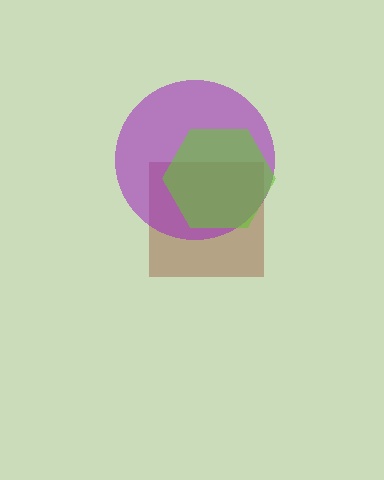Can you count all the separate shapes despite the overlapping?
Yes, there are 3 separate shapes.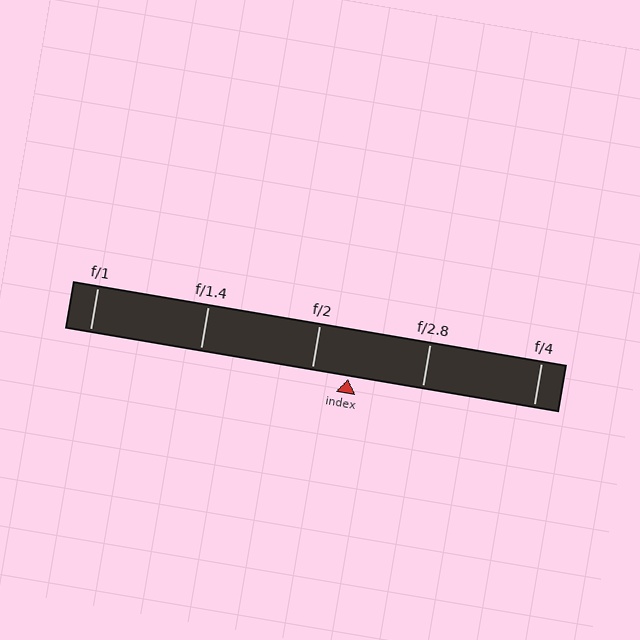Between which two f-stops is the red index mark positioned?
The index mark is between f/2 and f/2.8.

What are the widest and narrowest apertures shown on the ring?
The widest aperture shown is f/1 and the narrowest is f/4.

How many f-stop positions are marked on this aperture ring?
There are 5 f-stop positions marked.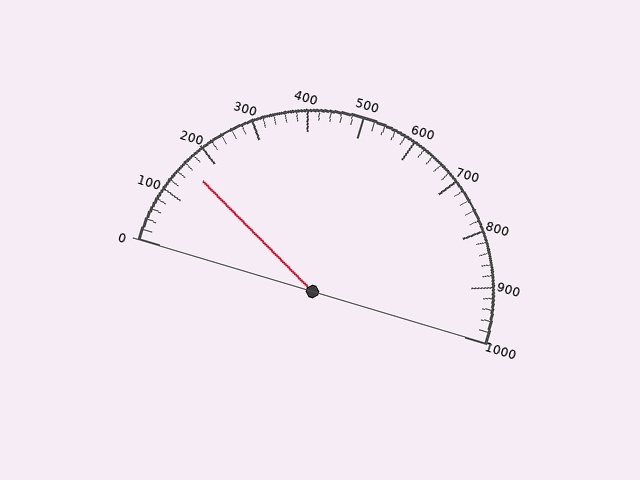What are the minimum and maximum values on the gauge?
The gauge ranges from 0 to 1000.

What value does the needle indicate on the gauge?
The needle indicates approximately 160.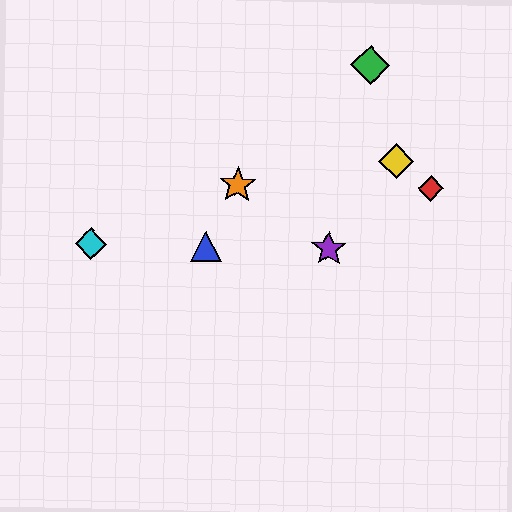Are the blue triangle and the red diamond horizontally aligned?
No, the blue triangle is at y≈246 and the red diamond is at y≈188.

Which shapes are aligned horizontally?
The blue triangle, the purple star, the cyan diamond are aligned horizontally.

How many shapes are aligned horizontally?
3 shapes (the blue triangle, the purple star, the cyan diamond) are aligned horizontally.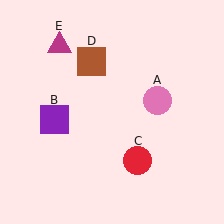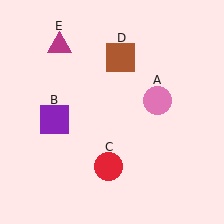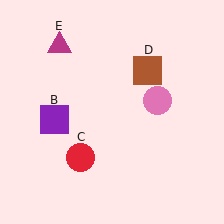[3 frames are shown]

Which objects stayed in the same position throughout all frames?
Pink circle (object A) and purple square (object B) and magenta triangle (object E) remained stationary.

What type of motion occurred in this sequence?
The red circle (object C), brown square (object D) rotated clockwise around the center of the scene.